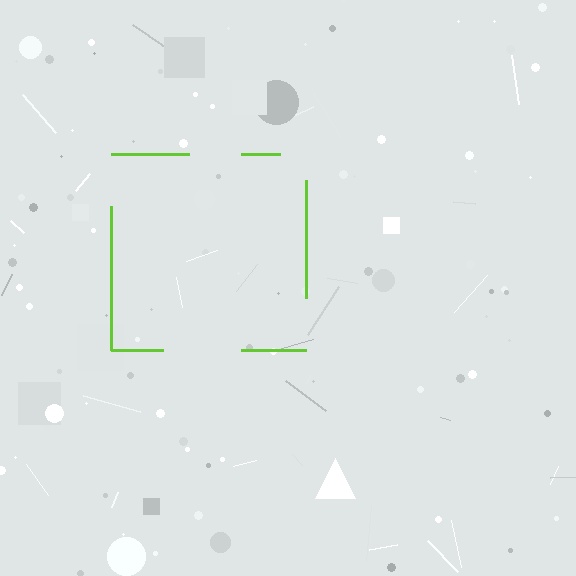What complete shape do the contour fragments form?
The contour fragments form a square.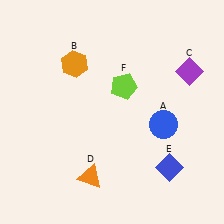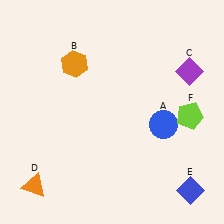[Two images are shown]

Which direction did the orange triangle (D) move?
The orange triangle (D) moved left.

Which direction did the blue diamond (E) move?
The blue diamond (E) moved down.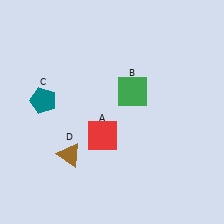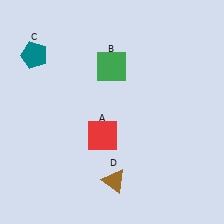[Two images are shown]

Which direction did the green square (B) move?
The green square (B) moved up.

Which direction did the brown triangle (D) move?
The brown triangle (D) moved right.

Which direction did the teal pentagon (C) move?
The teal pentagon (C) moved up.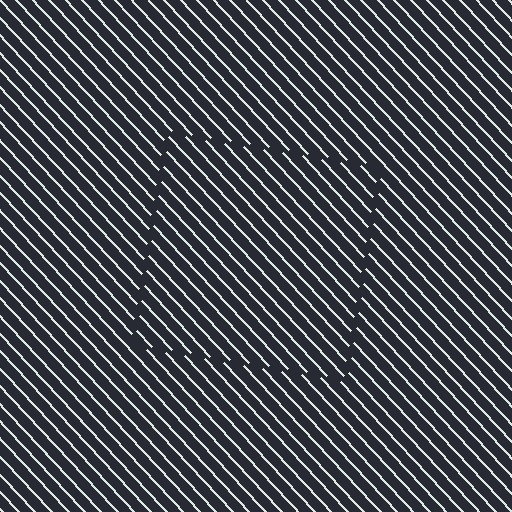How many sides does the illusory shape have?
4 sides — the line-ends trace a square.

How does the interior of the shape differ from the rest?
The interior of the shape contains the same grating, shifted by half a period — the contour is defined by the phase discontinuity where line-ends from the inner and outer gratings abut.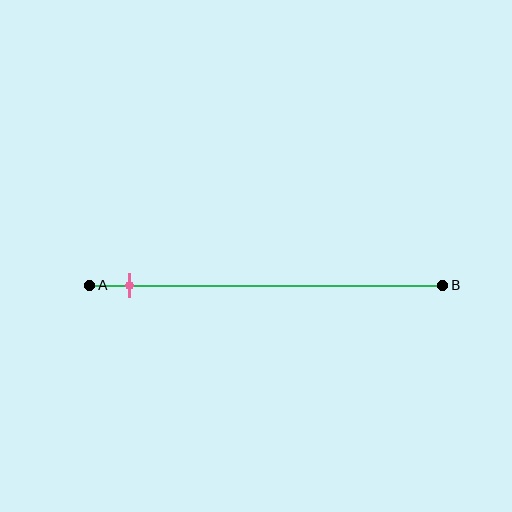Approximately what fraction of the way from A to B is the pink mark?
The pink mark is approximately 10% of the way from A to B.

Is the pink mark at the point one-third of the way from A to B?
No, the mark is at about 10% from A, not at the 33% one-third point.